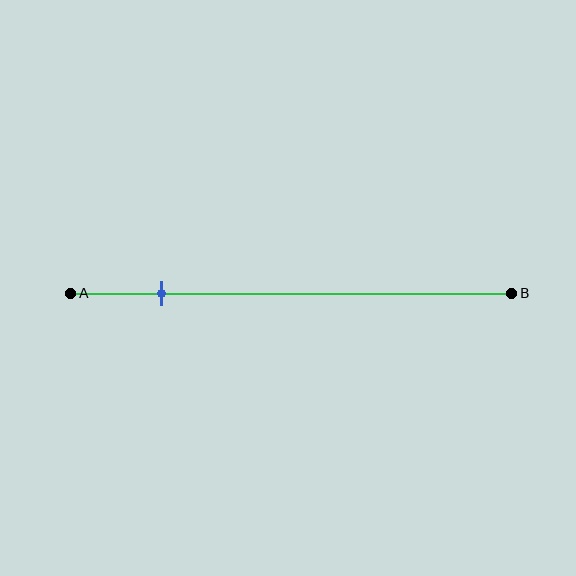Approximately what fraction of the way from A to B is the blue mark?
The blue mark is approximately 20% of the way from A to B.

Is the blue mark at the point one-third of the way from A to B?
No, the mark is at about 20% from A, not at the 33% one-third point.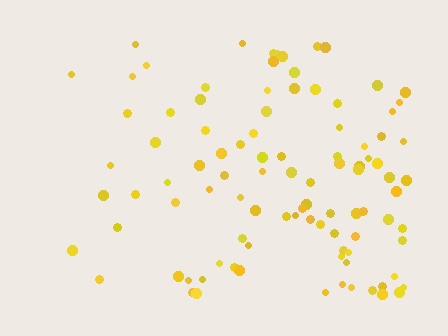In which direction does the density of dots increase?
From left to right, with the right side densest.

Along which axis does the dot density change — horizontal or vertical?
Horizontal.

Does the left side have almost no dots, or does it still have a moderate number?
Still a moderate number, just noticeably fewer than the right.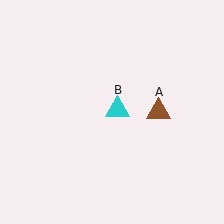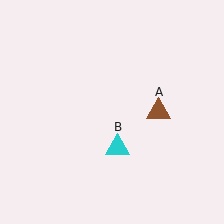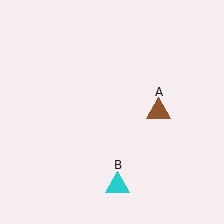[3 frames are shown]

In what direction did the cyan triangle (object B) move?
The cyan triangle (object B) moved down.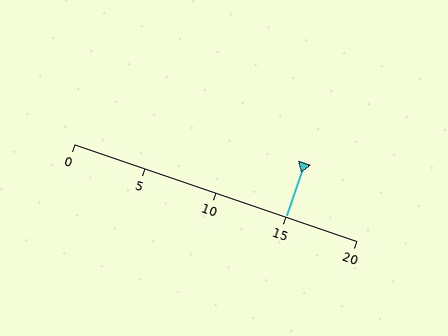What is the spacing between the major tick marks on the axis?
The major ticks are spaced 5 apart.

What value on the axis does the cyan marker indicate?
The marker indicates approximately 15.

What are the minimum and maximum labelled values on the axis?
The axis runs from 0 to 20.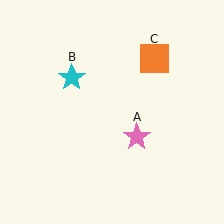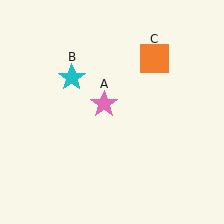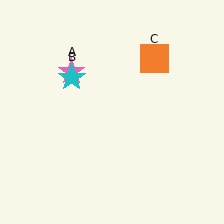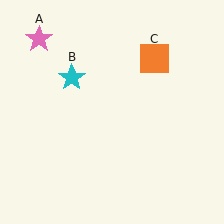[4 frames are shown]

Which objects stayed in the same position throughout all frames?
Cyan star (object B) and orange square (object C) remained stationary.